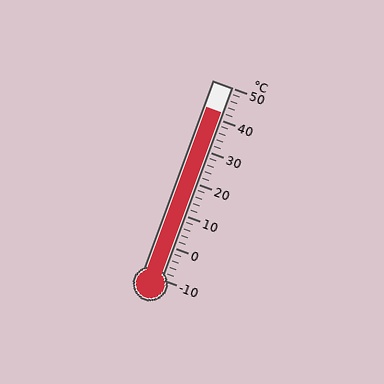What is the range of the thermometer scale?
The thermometer scale ranges from -10°C to 50°C.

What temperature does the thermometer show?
The thermometer shows approximately 42°C.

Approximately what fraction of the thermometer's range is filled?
The thermometer is filled to approximately 85% of its range.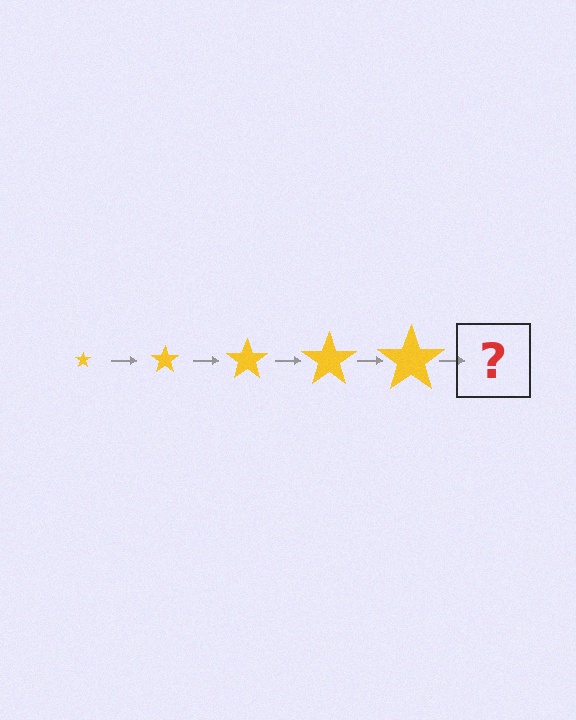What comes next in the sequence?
The next element should be a yellow star, larger than the previous one.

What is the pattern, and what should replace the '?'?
The pattern is that the star gets progressively larger each step. The '?' should be a yellow star, larger than the previous one.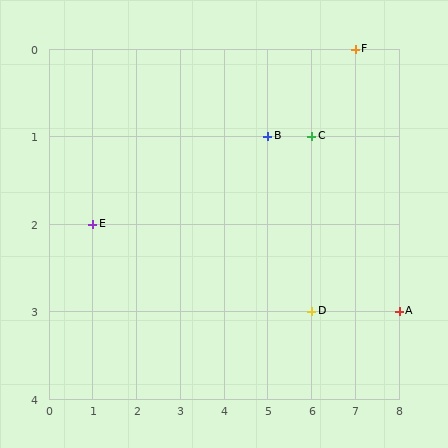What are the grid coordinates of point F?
Point F is at grid coordinates (7, 0).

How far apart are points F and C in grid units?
Points F and C are 1 column and 1 row apart (about 1.4 grid units diagonally).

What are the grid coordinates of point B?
Point B is at grid coordinates (5, 1).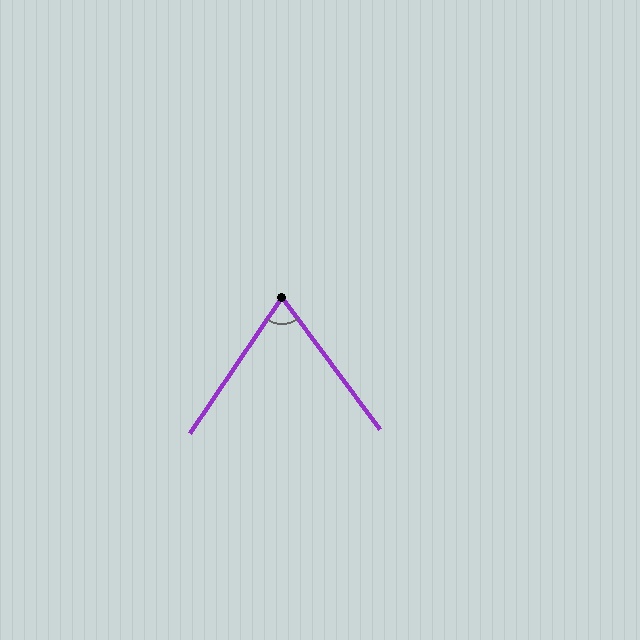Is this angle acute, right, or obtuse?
It is acute.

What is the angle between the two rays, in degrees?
Approximately 71 degrees.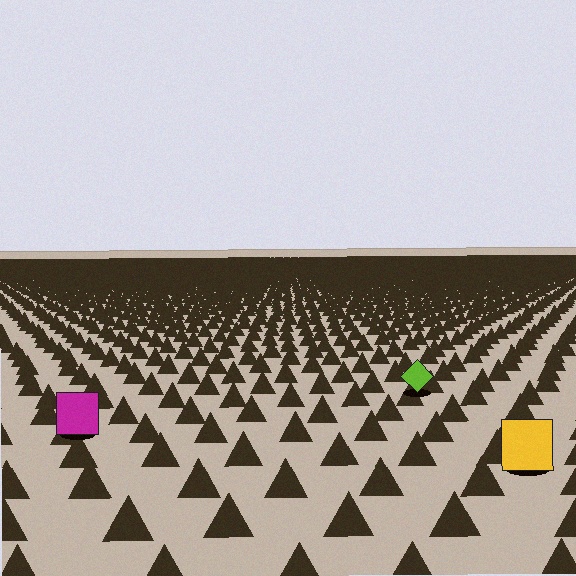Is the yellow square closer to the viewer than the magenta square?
Yes. The yellow square is closer — you can tell from the texture gradient: the ground texture is coarser near it.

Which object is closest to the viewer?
The yellow square is closest. The texture marks near it are larger and more spread out.